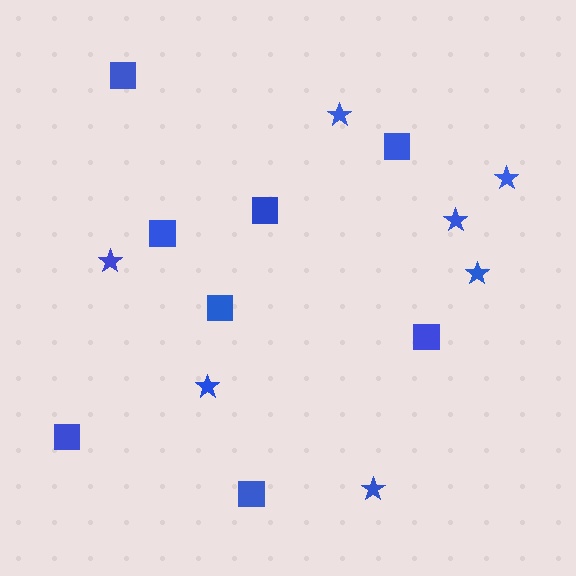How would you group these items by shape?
There are 2 groups: one group of stars (7) and one group of squares (8).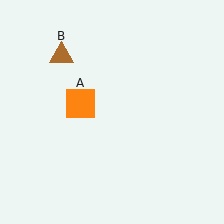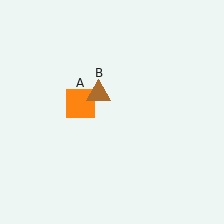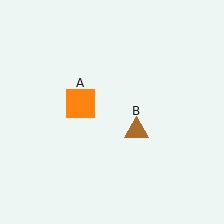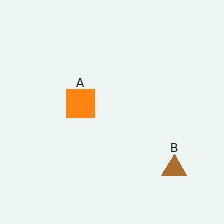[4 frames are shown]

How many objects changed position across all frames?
1 object changed position: brown triangle (object B).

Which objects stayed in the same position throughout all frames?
Orange square (object A) remained stationary.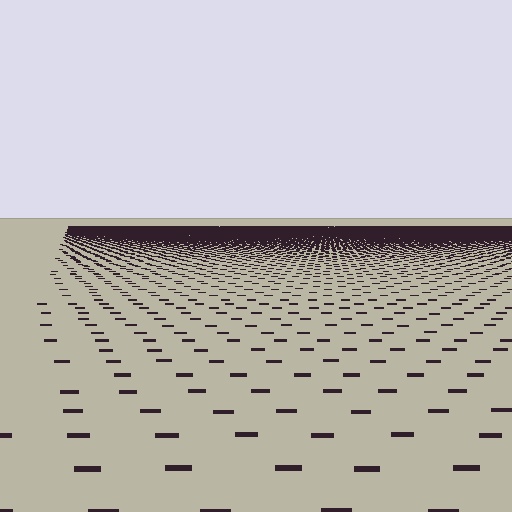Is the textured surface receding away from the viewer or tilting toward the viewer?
The surface is receding away from the viewer. Texture elements get smaller and denser toward the top.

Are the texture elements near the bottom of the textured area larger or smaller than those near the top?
Larger. Near the bottom, elements are closer to the viewer and appear at a bigger on-screen size.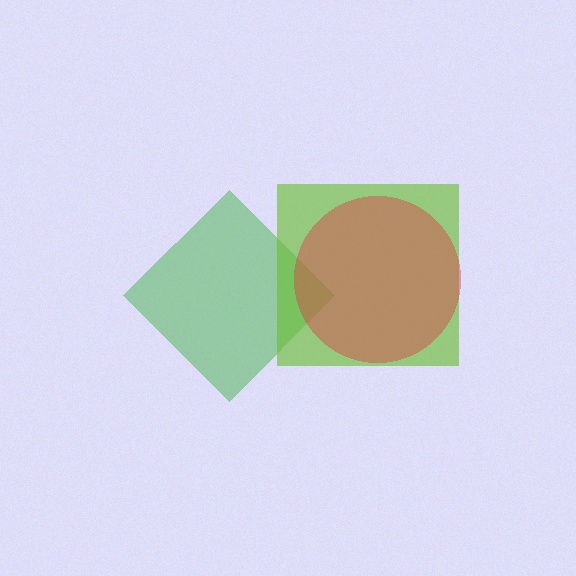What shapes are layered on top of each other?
The layered shapes are: a green diamond, a lime square, a red circle.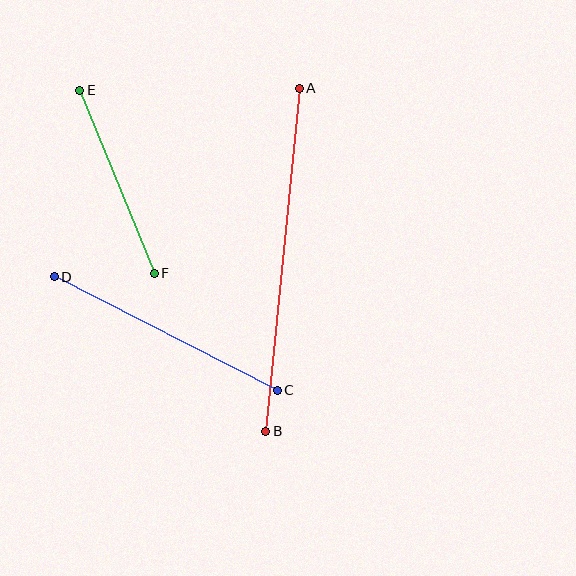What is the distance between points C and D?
The distance is approximately 250 pixels.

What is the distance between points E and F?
The distance is approximately 198 pixels.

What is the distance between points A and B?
The distance is approximately 345 pixels.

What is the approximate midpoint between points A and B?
The midpoint is at approximately (282, 260) pixels.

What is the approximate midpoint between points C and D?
The midpoint is at approximately (166, 334) pixels.